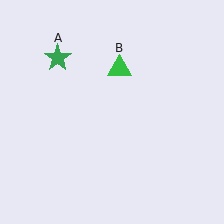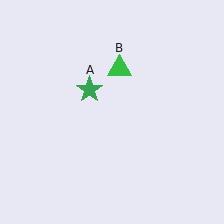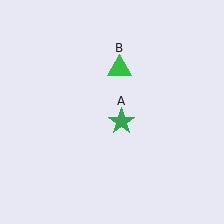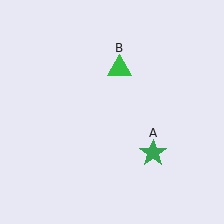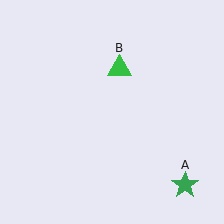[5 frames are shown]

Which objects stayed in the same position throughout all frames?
Green triangle (object B) remained stationary.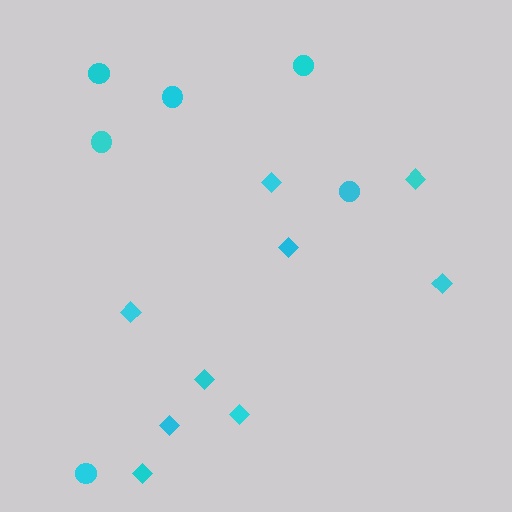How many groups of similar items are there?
There are 2 groups: one group of diamonds (9) and one group of circles (6).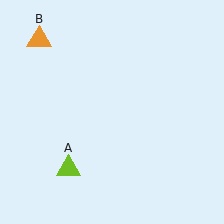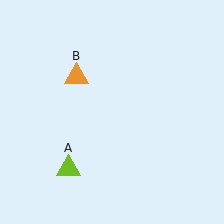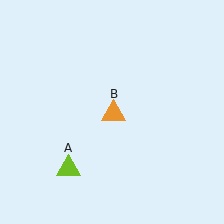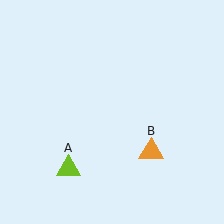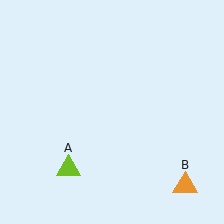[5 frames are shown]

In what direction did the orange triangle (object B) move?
The orange triangle (object B) moved down and to the right.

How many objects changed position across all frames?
1 object changed position: orange triangle (object B).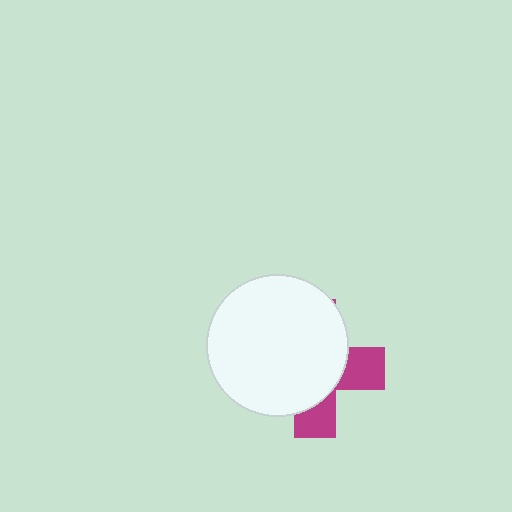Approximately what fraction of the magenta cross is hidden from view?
Roughly 68% of the magenta cross is hidden behind the white circle.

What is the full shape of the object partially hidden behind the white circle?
The partially hidden object is a magenta cross.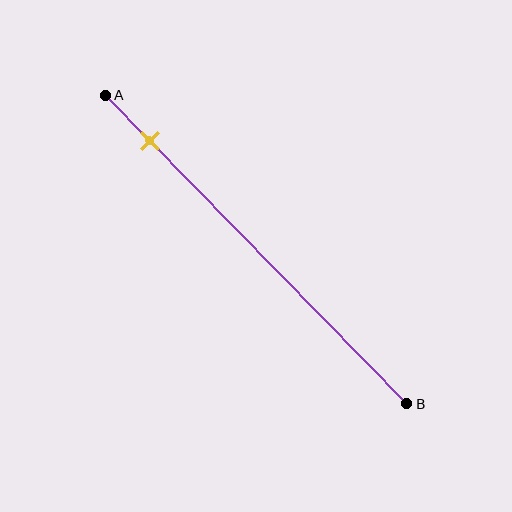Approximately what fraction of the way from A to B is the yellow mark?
The yellow mark is approximately 15% of the way from A to B.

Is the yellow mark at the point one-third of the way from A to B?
No, the mark is at about 15% from A, not at the 33% one-third point.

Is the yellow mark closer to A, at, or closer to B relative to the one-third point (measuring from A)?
The yellow mark is closer to point A than the one-third point of segment AB.